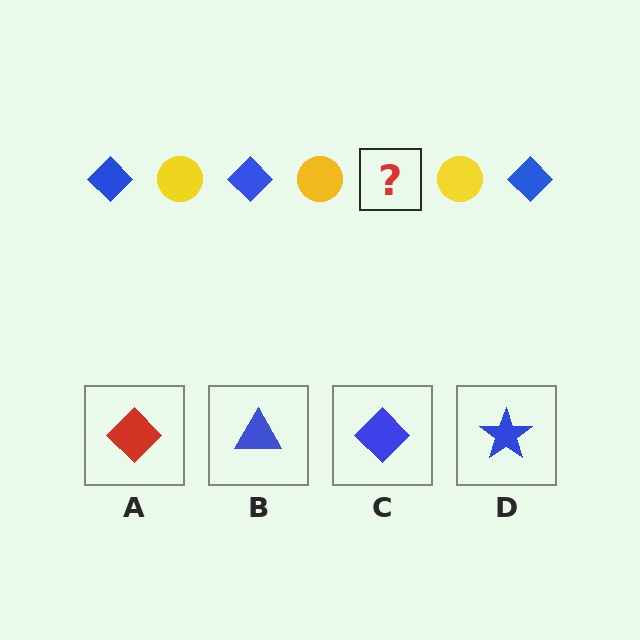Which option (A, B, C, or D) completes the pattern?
C.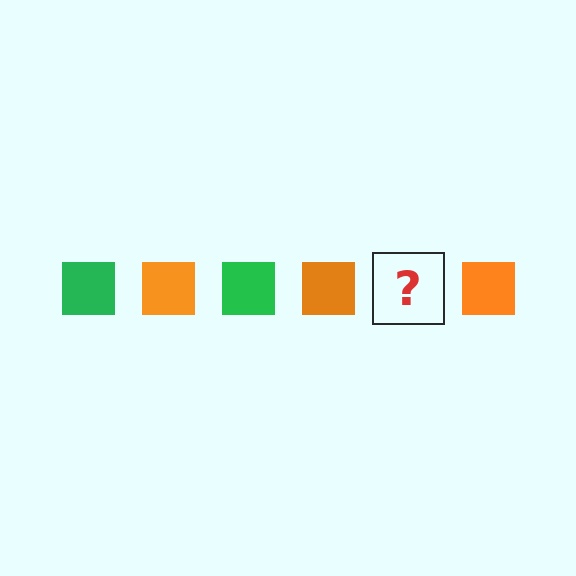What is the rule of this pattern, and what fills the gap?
The rule is that the pattern cycles through green, orange squares. The gap should be filled with a green square.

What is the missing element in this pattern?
The missing element is a green square.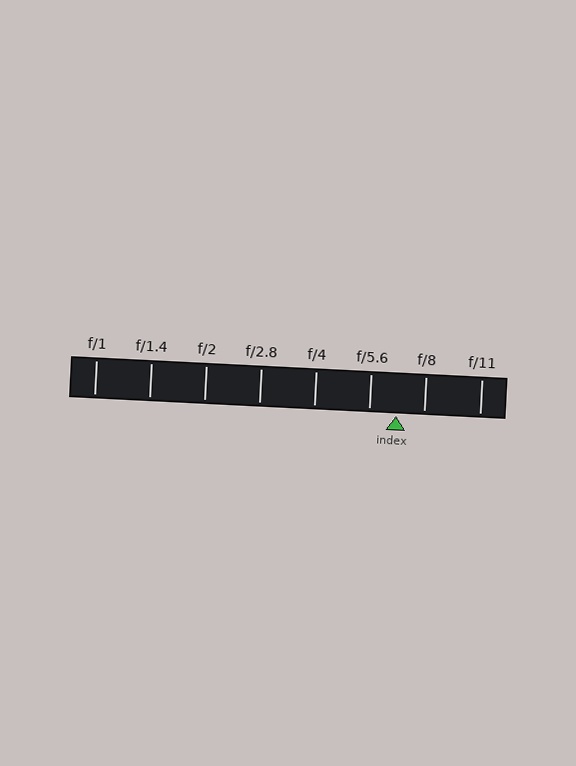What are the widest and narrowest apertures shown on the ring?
The widest aperture shown is f/1 and the narrowest is f/11.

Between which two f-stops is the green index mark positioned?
The index mark is between f/5.6 and f/8.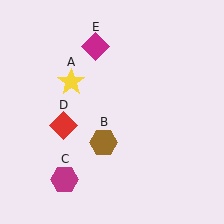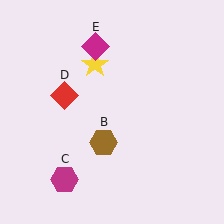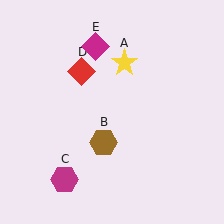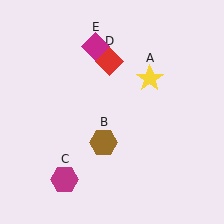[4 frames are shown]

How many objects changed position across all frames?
2 objects changed position: yellow star (object A), red diamond (object D).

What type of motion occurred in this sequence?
The yellow star (object A), red diamond (object D) rotated clockwise around the center of the scene.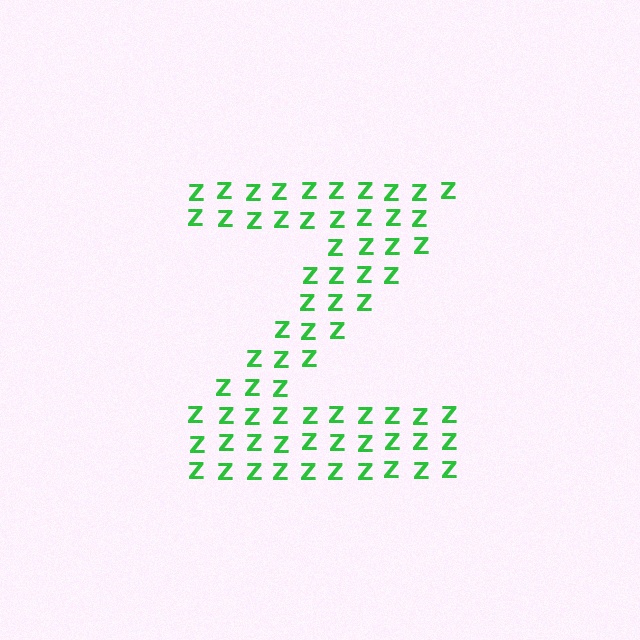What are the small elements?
The small elements are letter Z's.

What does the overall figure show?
The overall figure shows the letter Z.